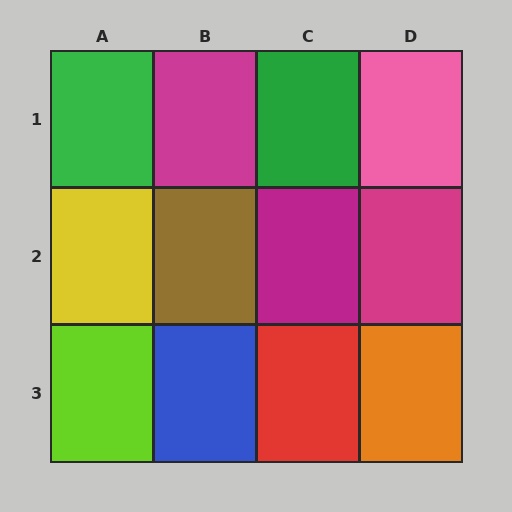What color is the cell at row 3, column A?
Lime.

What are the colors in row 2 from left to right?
Yellow, brown, magenta, magenta.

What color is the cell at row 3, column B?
Blue.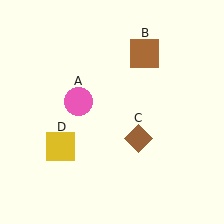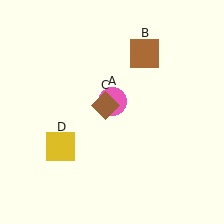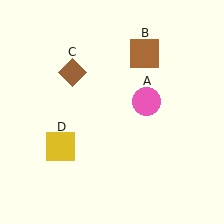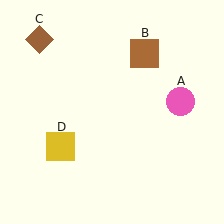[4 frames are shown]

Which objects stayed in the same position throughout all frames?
Brown square (object B) and yellow square (object D) remained stationary.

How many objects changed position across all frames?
2 objects changed position: pink circle (object A), brown diamond (object C).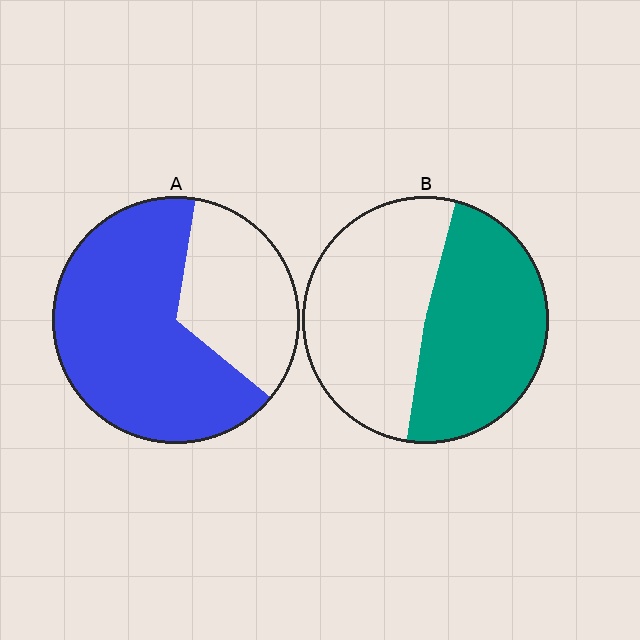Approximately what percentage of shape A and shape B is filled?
A is approximately 65% and B is approximately 50%.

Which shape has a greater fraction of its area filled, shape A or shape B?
Shape A.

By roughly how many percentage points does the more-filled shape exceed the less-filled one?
By roughly 20 percentage points (A over B).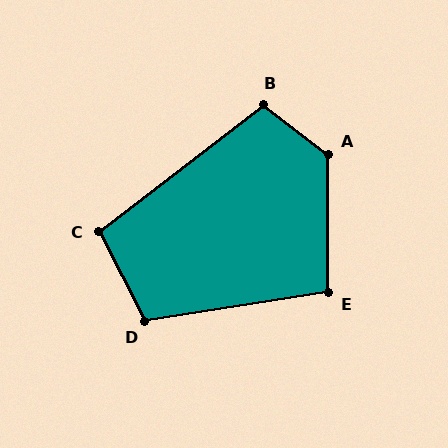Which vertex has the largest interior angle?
A, at approximately 127 degrees.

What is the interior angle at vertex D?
Approximately 108 degrees (obtuse).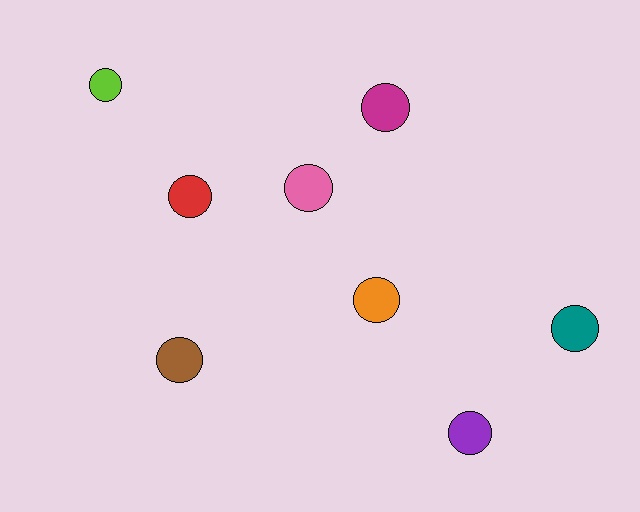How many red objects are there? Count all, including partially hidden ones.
There is 1 red object.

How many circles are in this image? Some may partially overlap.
There are 8 circles.